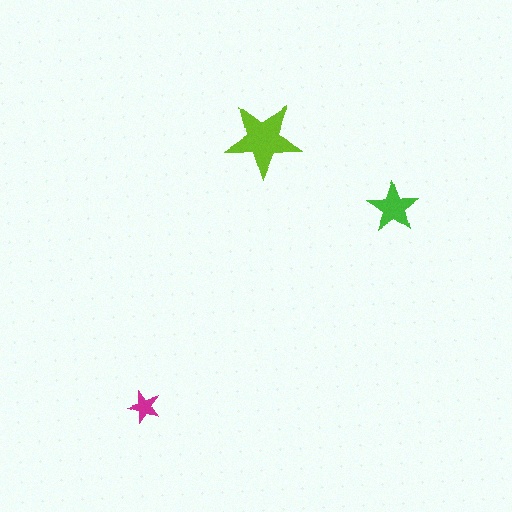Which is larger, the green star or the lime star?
The lime one.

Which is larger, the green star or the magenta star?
The green one.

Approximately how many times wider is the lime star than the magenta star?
About 2.5 times wider.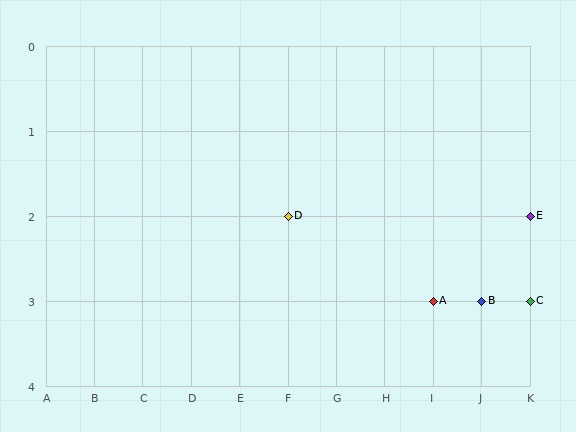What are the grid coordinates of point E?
Point E is at grid coordinates (K, 2).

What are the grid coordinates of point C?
Point C is at grid coordinates (K, 3).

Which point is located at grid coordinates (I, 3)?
Point A is at (I, 3).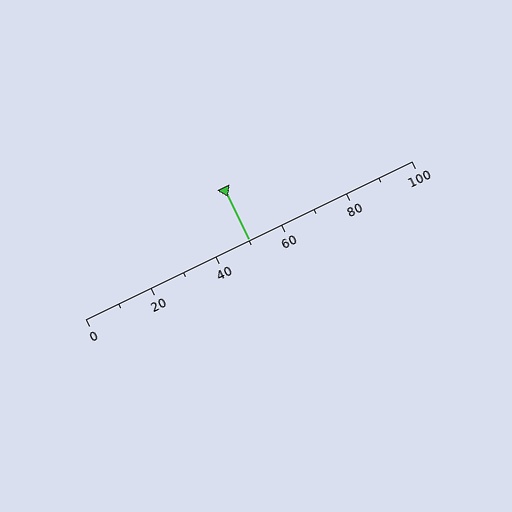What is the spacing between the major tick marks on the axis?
The major ticks are spaced 20 apart.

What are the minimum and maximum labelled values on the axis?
The axis runs from 0 to 100.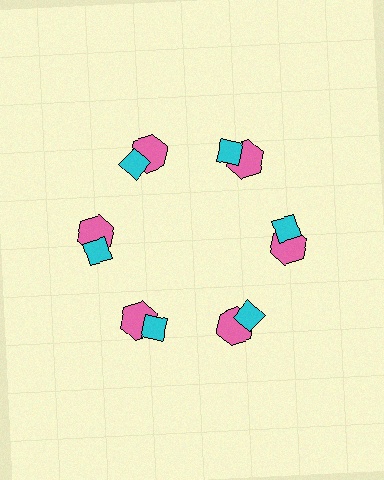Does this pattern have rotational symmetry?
Yes, this pattern has 6-fold rotational symmetry. It looks the same after rotating 60 degrees around the center.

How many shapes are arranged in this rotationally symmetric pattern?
There are 12 shapes, arranged in 6 groups of 2.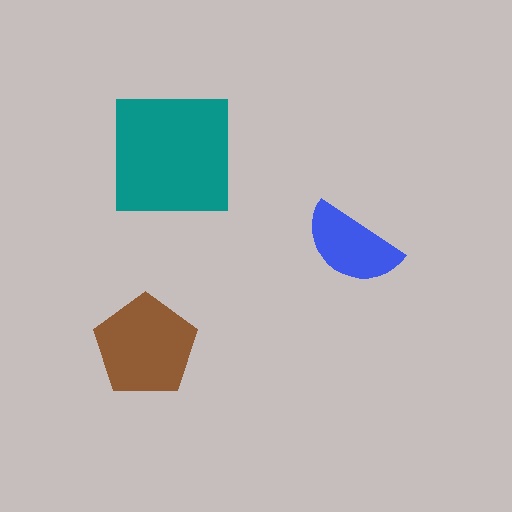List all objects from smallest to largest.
The blue semicircle, the brown pentagon, the teal square.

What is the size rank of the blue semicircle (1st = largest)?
3rd.